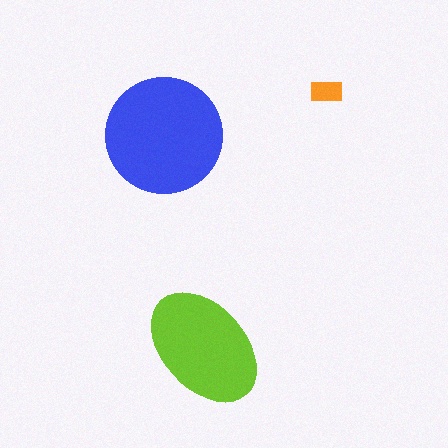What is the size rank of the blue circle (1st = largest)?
1st.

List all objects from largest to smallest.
The blue circle, the lime ellipse, the orange rectangle.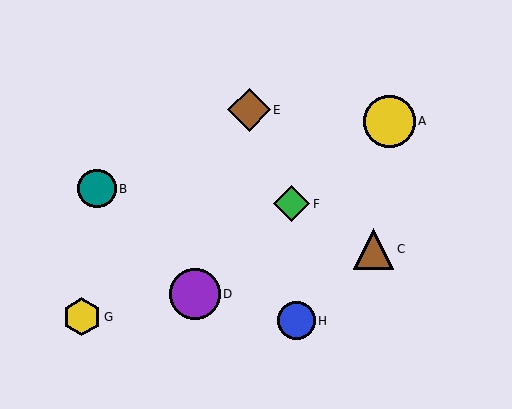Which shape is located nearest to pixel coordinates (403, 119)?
The yellow circle (labeled A) at (389, 121) is nearest to that location.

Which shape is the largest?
The yellow circle (labeled A) is the largest.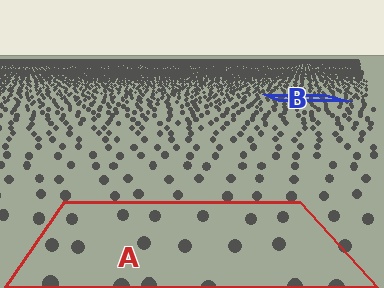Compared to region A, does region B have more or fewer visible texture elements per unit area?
Region B has more texture elements per unit area — they are packed more densely because it is farther away.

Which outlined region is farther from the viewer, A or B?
Region B is farther from the viewer — the texture elements inside it appear smaller and more densely packed.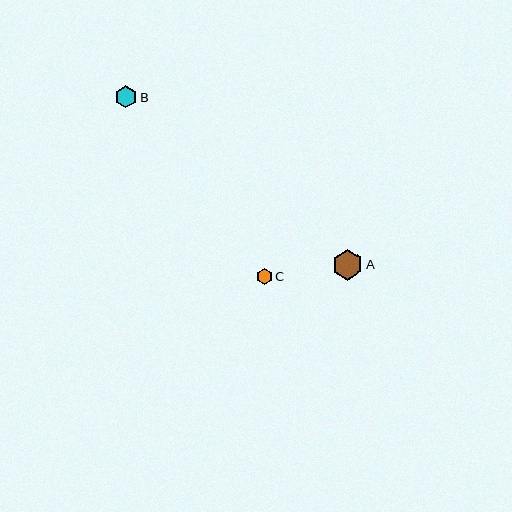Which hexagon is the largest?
Hexagon A is the largest with a size of approximately 31 pixels.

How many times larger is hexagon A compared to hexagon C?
Hexagon A is approximately 2.0 times the size of hexagon C.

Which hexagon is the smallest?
Hexagon C is the smallest with a size of approximately 16 pixels.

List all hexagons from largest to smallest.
From largest to smallest: A, B, C.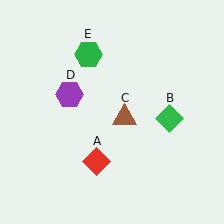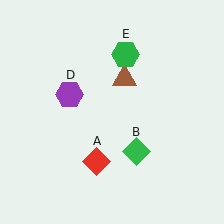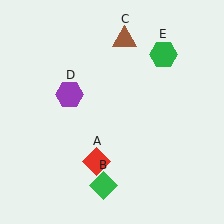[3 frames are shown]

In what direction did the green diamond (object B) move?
The green diamond (object B) moved down and to the left.